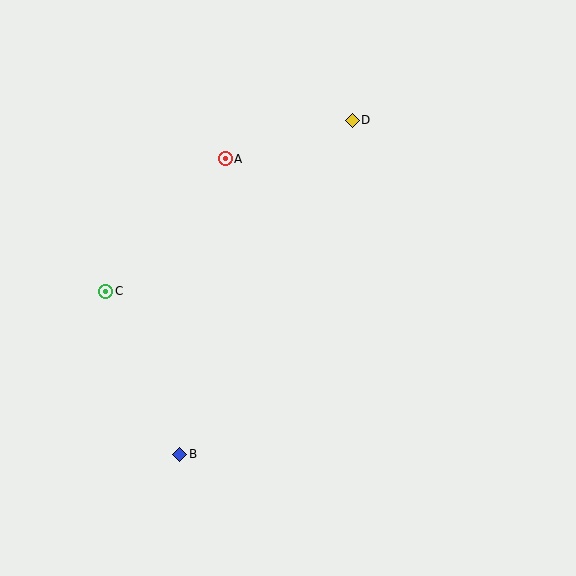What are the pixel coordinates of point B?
Point B is at (180, 454).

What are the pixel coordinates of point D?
Point D is at (352, 120).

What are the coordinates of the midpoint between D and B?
The midpoint between D and B is at (266, 287).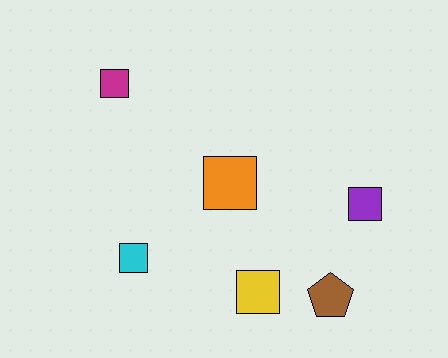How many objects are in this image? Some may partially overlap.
There are 6 objects.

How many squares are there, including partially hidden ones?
There are 5 squares.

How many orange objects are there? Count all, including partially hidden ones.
There is 1 orange object.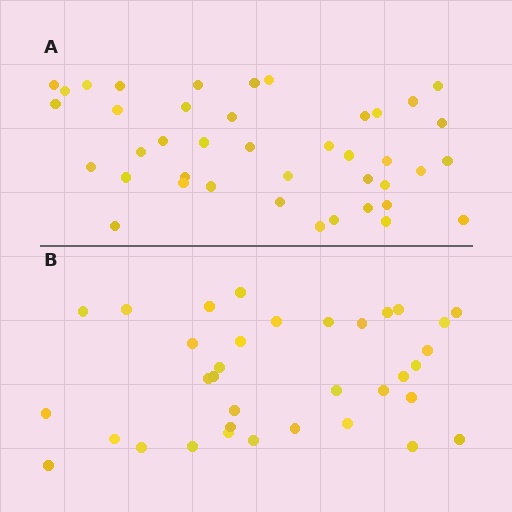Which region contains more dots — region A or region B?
Region A (the top region) has more dots.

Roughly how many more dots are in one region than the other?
Region A has about 6 more dots than region B.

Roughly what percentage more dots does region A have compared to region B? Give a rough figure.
About 15% more.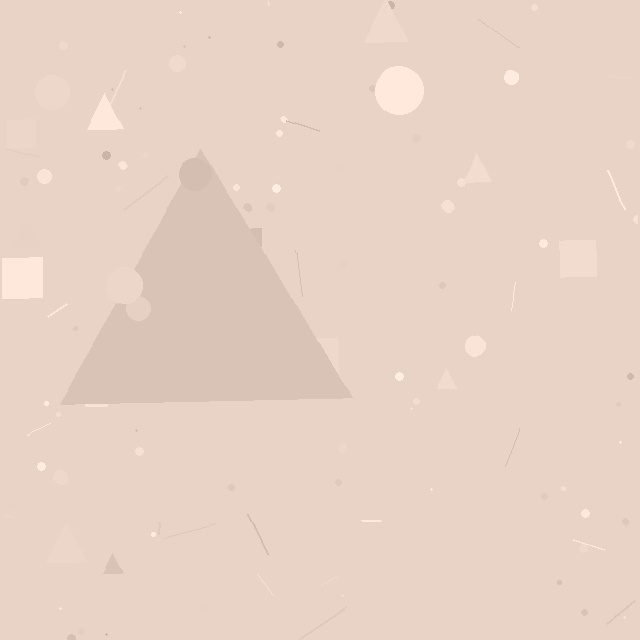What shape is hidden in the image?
A triangle is hidden in the image.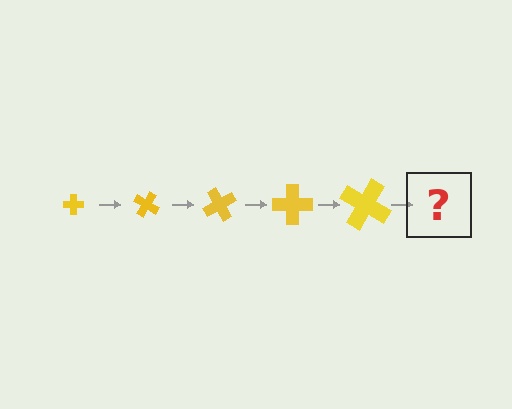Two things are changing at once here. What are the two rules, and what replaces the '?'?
The two rules are that the cross grows larger each step and it rotates 30 degrees each step. The '?' should be a cross, larger than the previous one and rotated 150 degrees from the start.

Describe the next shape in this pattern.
It should be a cross, larger than the previous one and rotated 150 degrees from the start.